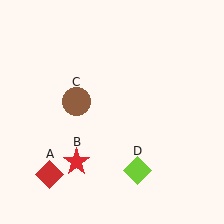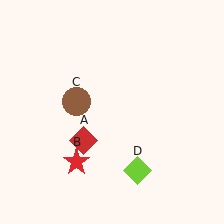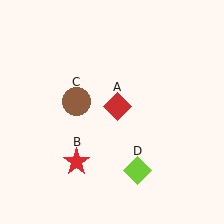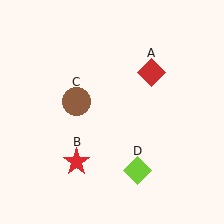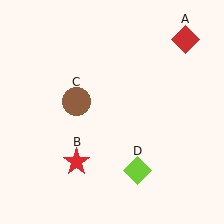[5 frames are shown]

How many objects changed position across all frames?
1 object changed position: red diamond (object A).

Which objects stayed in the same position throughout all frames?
Red star (object B) and brown circle (object C) and lime diamond (object D) remained stationary.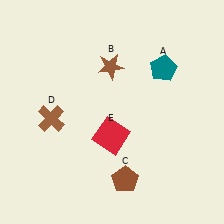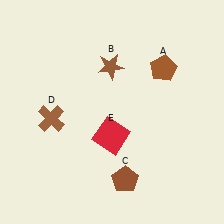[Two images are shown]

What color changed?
The pentagon (A) changed from teal in Image 1 to brown in Image 2.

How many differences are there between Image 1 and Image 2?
There is 1 difference between the two images.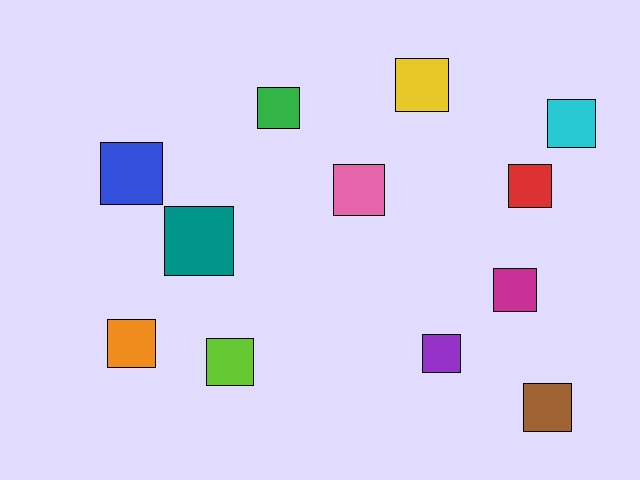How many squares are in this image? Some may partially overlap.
There are 12 squares.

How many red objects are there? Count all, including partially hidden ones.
There is 1 red object.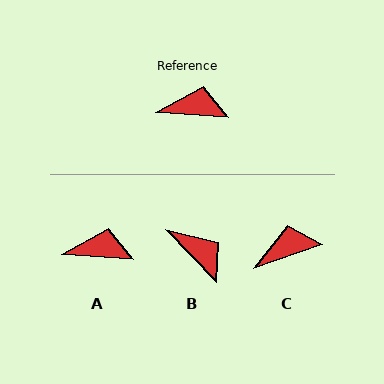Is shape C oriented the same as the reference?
No, it is off by about 23 degrees.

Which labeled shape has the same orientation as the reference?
A.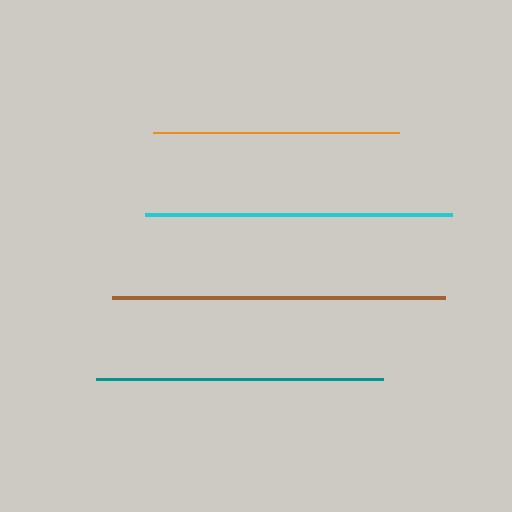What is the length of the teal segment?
The teal segment is approximately 287 pixels long.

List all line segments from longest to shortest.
From longest to shortest: brown, cyan, teal, orange.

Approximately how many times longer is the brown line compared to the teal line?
The brown line is approximately 1.2 times the length of the teal line.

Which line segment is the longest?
The brown line is the longest at approximately 333 pixels.